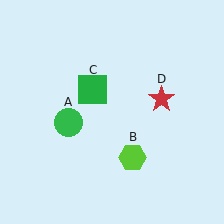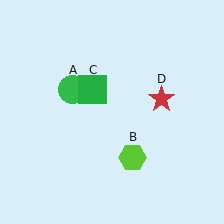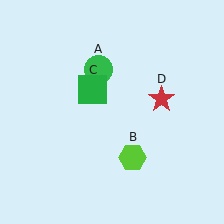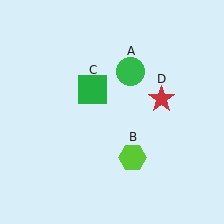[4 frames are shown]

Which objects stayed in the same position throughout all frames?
Lime hexagon (object B) and green square (object C) and red star (object D) remained stationary.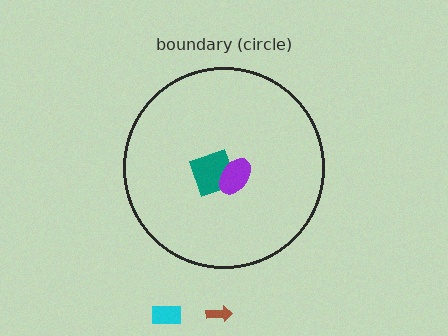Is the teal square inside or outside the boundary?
Inside.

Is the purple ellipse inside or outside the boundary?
Inside.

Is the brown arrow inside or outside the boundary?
Outside.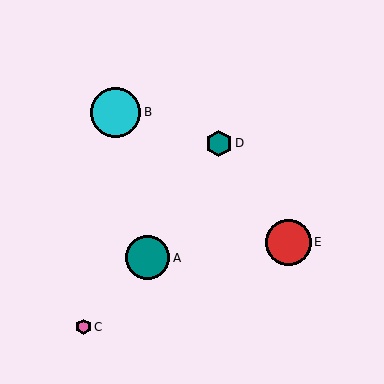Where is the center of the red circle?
The center of the red circle is at (288, 242).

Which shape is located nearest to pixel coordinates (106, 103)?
The cyan circle (labeled B) at (116, 112) is nearest to that location.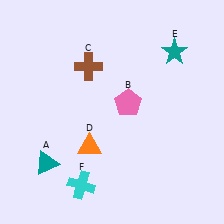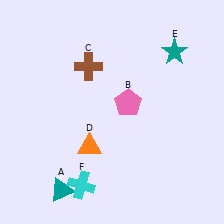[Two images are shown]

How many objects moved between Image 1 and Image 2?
1 object moved between the two images.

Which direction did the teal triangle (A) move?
The teal triangle (A) moved down.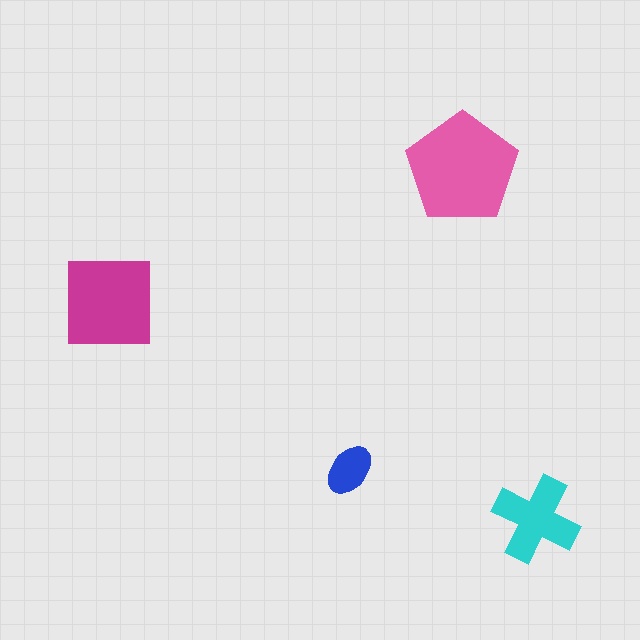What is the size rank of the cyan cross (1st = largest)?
3rd.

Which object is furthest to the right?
The cyan cross is rightmost.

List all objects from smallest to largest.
The blue ellipse, the cyan cross, the magenta square, the pink pentagon.